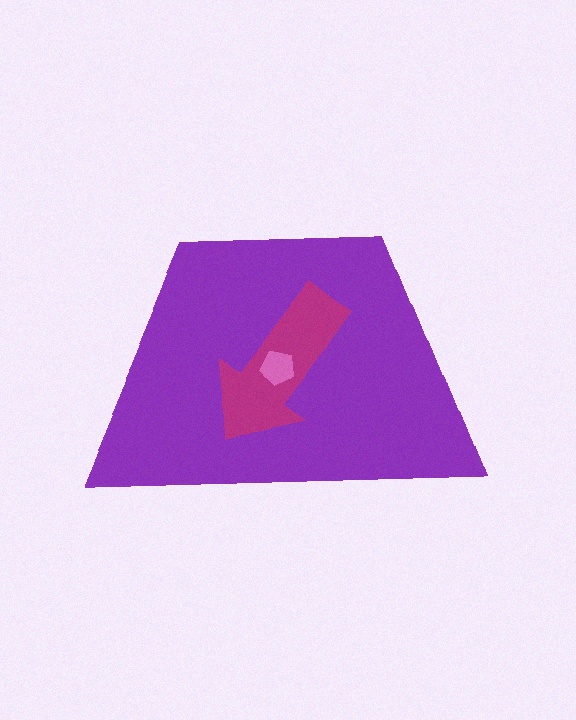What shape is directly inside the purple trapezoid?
The magenta arrow.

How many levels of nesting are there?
3.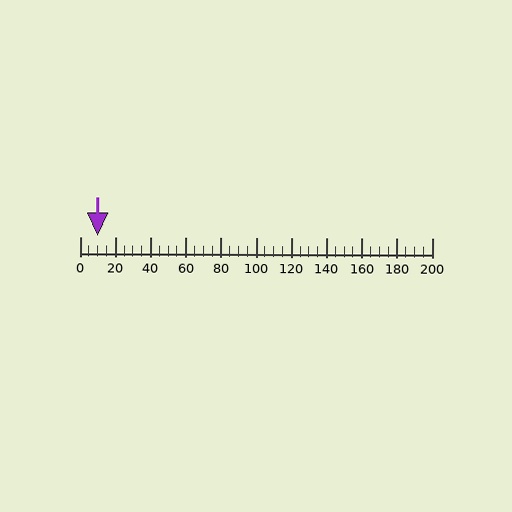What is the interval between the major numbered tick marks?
The major tick marks are spaced 20 units apart.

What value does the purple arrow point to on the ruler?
The purple arrow points to approximately 10.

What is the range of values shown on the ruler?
The ruler shows values from 0 to 200.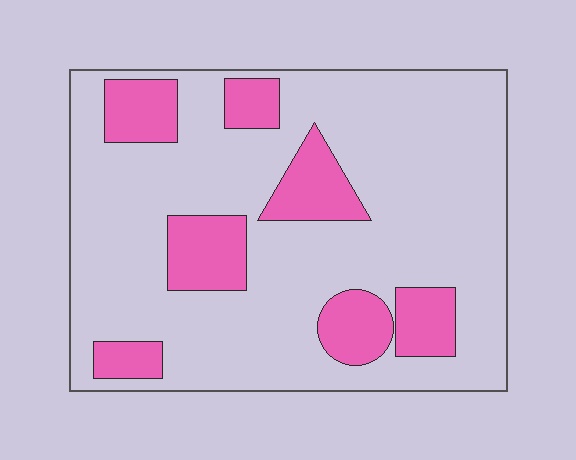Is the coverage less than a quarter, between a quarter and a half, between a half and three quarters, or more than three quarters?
Less than a quarter.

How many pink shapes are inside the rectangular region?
7.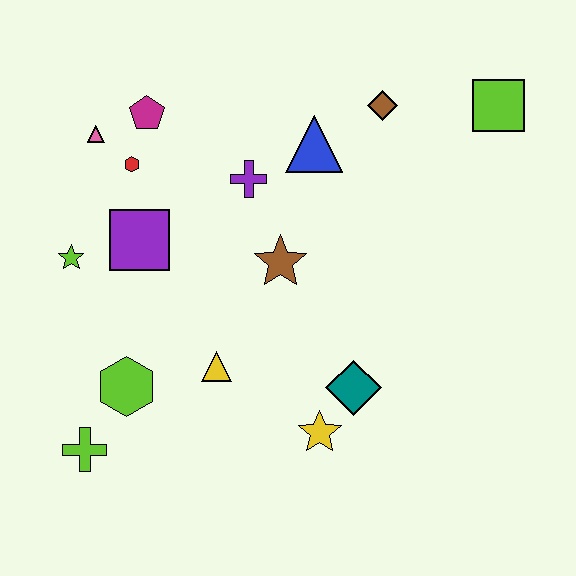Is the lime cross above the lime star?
No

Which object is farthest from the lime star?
The lime square is farthest from the lime star.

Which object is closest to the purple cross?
The blue triangle is closest to the purple cross.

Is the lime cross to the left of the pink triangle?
Yes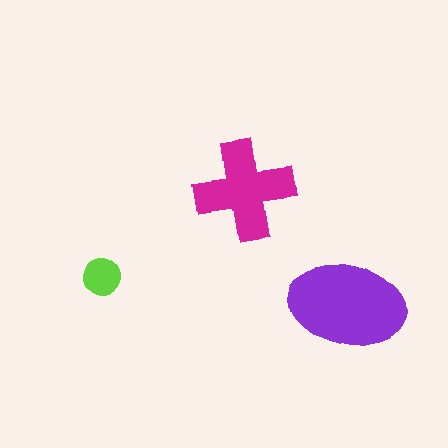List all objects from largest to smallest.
The purple ellipse, the magenta cross, the lime circle.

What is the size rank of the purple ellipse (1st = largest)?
1st.